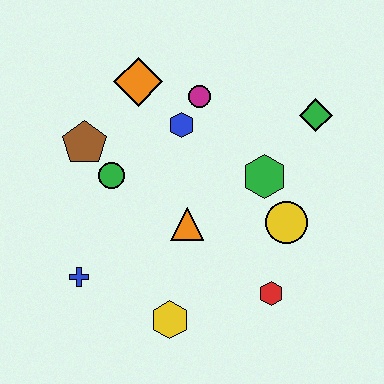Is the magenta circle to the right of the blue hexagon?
Yes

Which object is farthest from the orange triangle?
The green diamond is farthest from the orange triangle.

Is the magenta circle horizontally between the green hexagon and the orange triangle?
Yes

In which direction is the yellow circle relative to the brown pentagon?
The yellow circle is to the right of the brown pentagon.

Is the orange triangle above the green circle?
No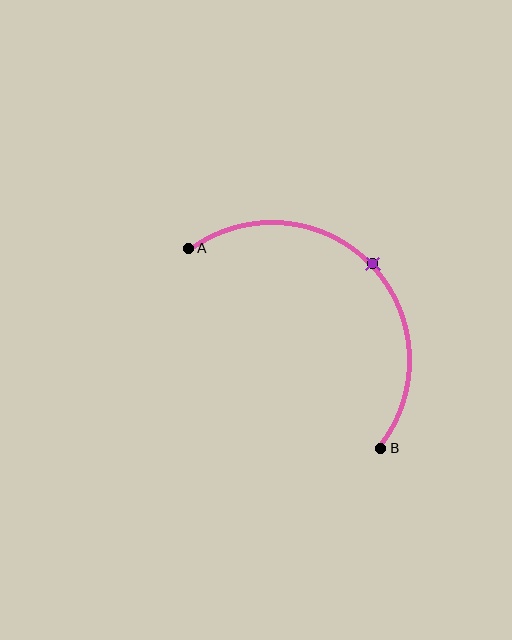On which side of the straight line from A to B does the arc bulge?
The arc bulges above and to the right of the straight line connecting A and B.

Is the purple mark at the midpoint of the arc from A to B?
Yes. The purple mark lies on the arc at equal arc-length from both A and B — it is the arc midpoint.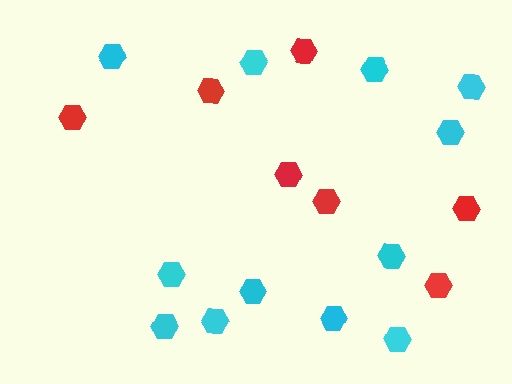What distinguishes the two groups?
There are 2 groups: one group of cyan hexagons (12) and one group of red hexagons (7).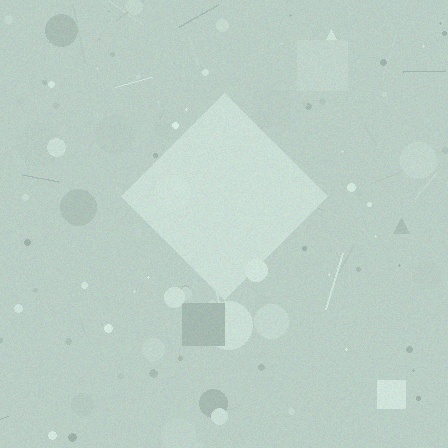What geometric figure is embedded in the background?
A diamond is embedded in the background.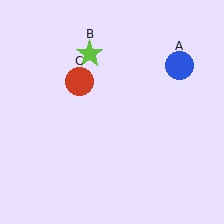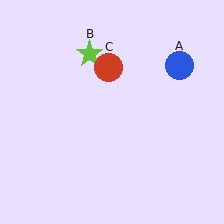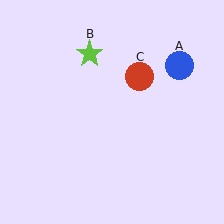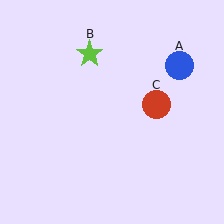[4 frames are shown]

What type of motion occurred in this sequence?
The red circle (object C) rotated clockwise around the center of the scene.